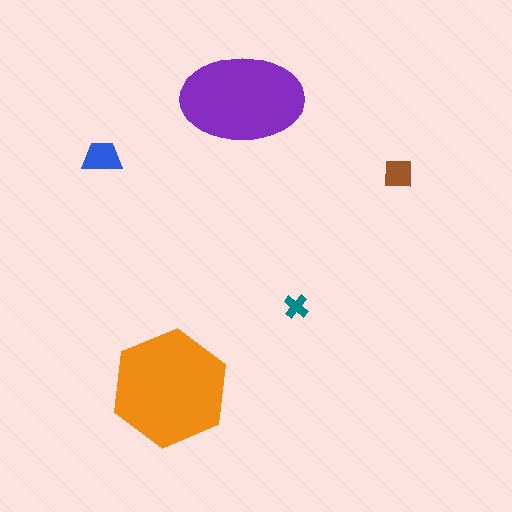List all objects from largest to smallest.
The orange hexagon, the purple ellipse, the blue trapezoid, the brown square, the teal cross.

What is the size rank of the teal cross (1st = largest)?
5th.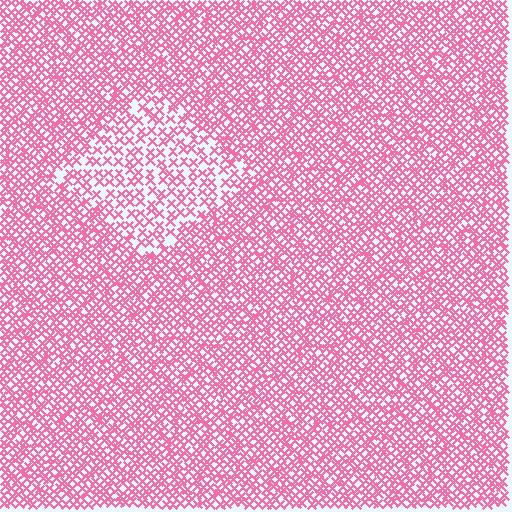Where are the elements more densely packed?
The elements are more densely packed outside the diamond boundary.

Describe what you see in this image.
The image contains small pink elements arranged at two different densities. A diamond-shaped region is visible where the elements are less densely packed than the surrounding area.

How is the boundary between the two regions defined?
The boundary is defined by a change in element density (approximately 1.8x ratio). All elements are the same color, size, and shape.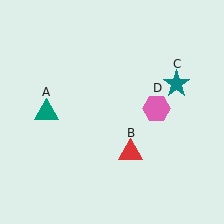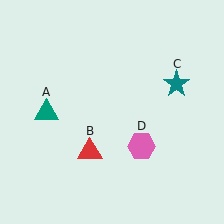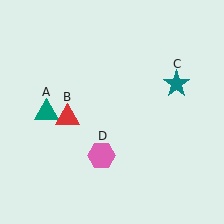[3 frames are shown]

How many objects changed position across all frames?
2 objects changed position: red triangle (object B), pink hexagon (object D).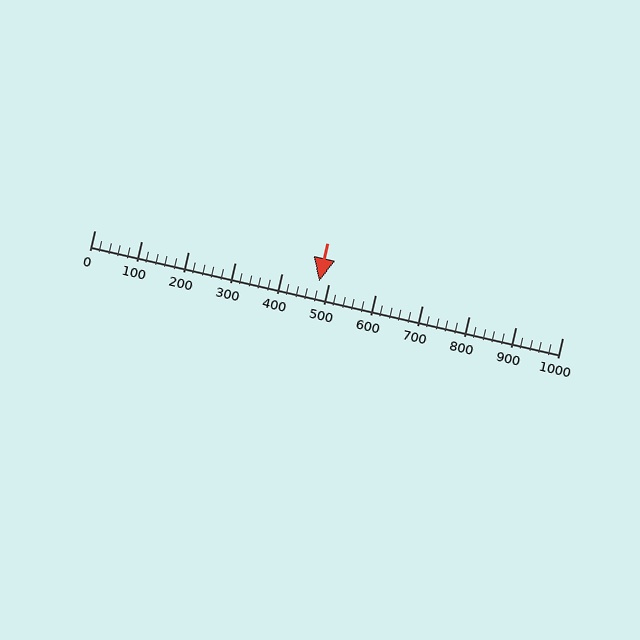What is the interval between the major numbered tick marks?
The major tick marks are spaced 100 units apart.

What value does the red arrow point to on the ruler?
The red arrow points to approximately 480.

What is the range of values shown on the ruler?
The ruler shows values from 0 to 1000.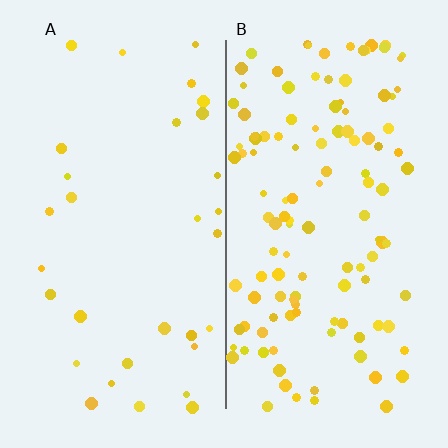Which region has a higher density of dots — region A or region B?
B (the right).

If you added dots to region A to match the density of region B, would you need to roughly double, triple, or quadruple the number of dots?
Approximately quadruple.